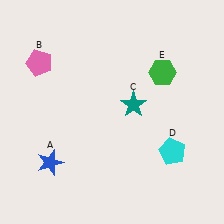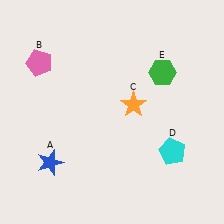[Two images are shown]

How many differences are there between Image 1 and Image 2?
There is 1 difference between the two images.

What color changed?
The star (C) changed from teal in Image 1 to orange in Image 2.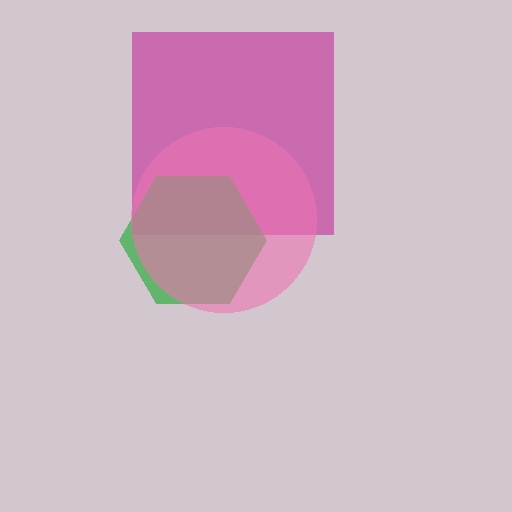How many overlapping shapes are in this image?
There are 3 overlapping shapes in the image.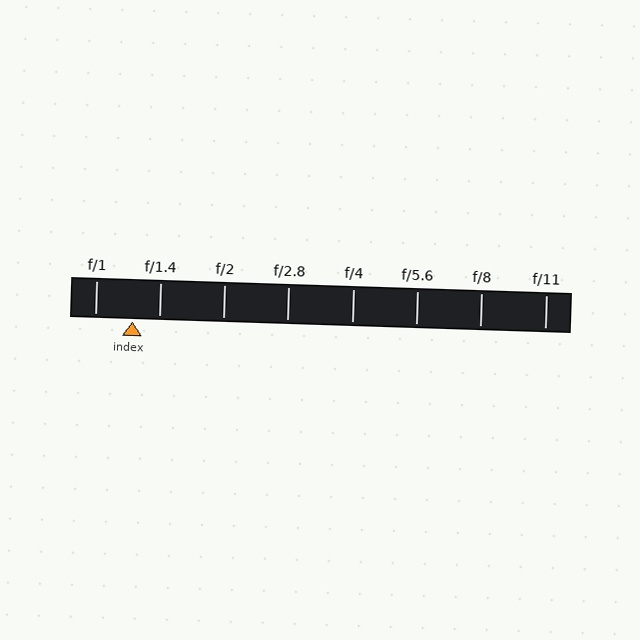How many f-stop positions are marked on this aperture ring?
There are 8 f-stop positions marked.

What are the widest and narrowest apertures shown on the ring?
The widest aperture shown is f/1 and the narrowest is f/11.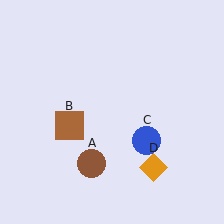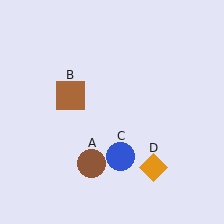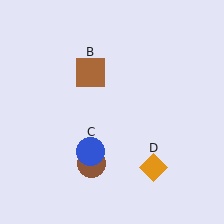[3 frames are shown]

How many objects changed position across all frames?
2 objects changed position: brown square (object B), blue circle (object C).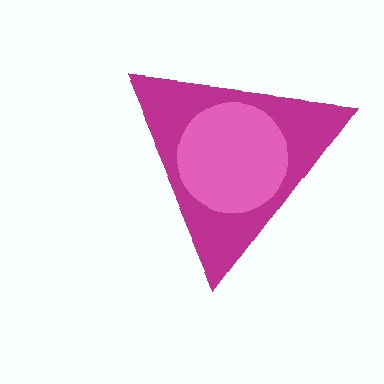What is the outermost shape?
The magenta triangle.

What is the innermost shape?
The pink circle.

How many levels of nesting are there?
2.